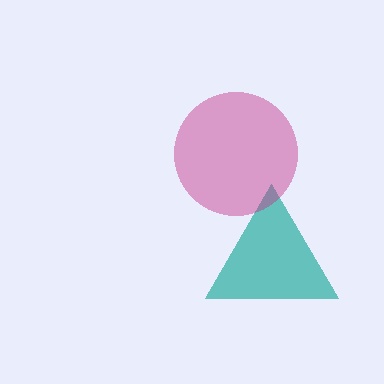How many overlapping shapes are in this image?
There are 2 overlapping shapes in the image.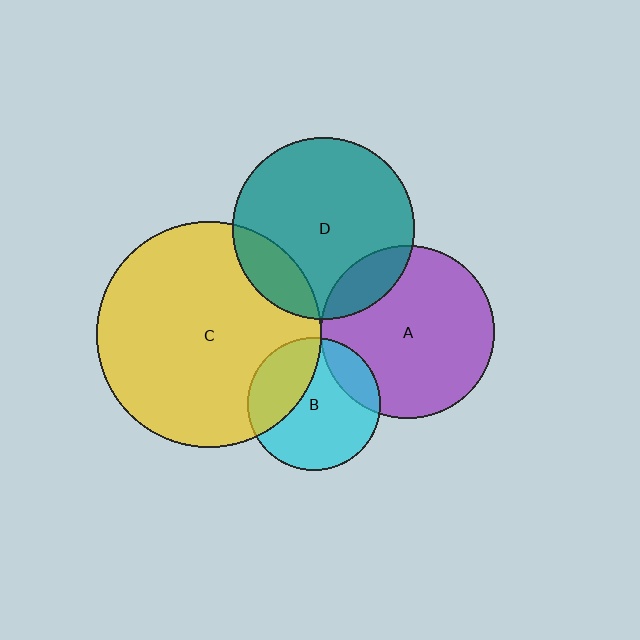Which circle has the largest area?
Circle C (yellow).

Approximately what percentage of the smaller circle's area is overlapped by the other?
Approximately 15%.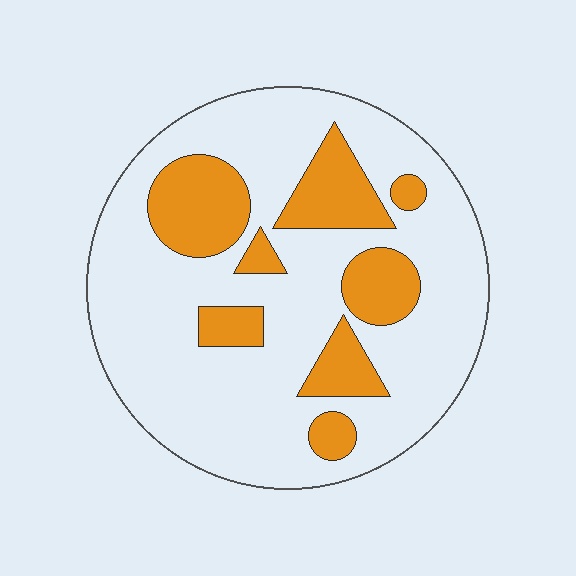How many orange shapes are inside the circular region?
8.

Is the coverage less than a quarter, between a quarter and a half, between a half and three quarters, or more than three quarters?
Less than a quarter.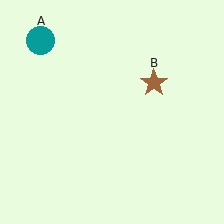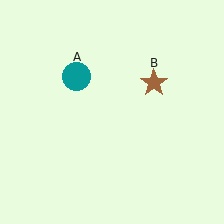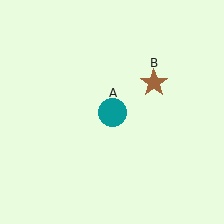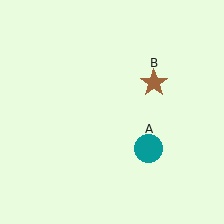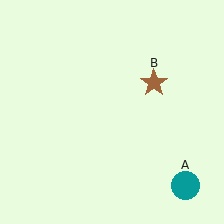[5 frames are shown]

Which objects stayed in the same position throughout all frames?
Brown star (object B) remained stationary.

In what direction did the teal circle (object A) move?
The teal circle (object A) moved down and to the right.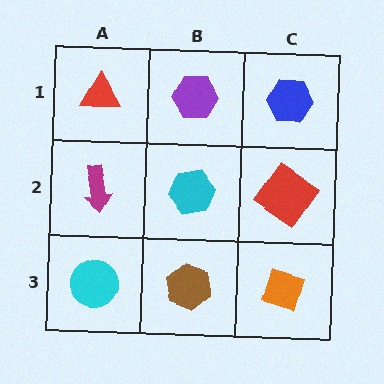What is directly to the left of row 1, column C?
A purple hexagon.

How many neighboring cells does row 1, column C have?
2.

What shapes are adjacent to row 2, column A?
A red triangle (row 1, column A), a cyan circle (row 3, column A), a cyan hexagon (row 2, column B).